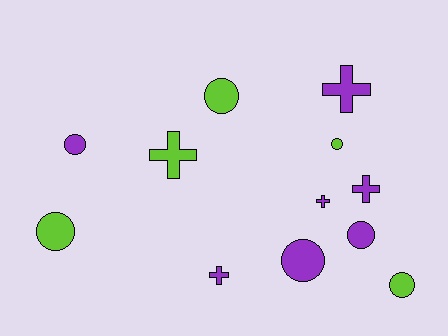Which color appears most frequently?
Purple, with 7 objects.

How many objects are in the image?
There are 12 objects.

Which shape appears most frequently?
Circle, with 7 objects.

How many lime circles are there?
There are 4 lime circles.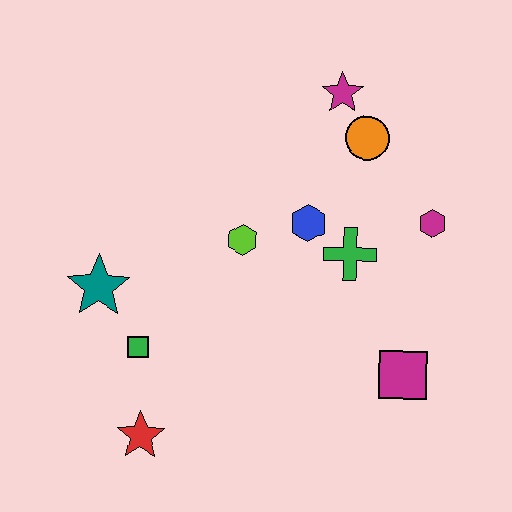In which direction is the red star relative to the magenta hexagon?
The red star is to the left of the magenta hexagon.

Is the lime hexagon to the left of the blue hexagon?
Yes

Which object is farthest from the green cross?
The red star is farthest from the green cross.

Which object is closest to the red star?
The green square is closest to the red star.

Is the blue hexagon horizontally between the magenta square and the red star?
Yes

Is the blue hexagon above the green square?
Yes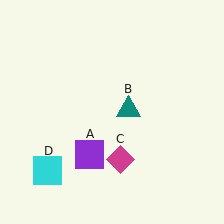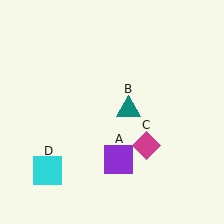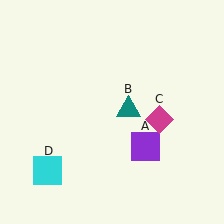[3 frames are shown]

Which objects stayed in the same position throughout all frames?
Teal triangle (object B) and cyan square (object D) remained stationary.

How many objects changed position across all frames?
2 objects changed position: purple square (object A), magenta diamond (object C).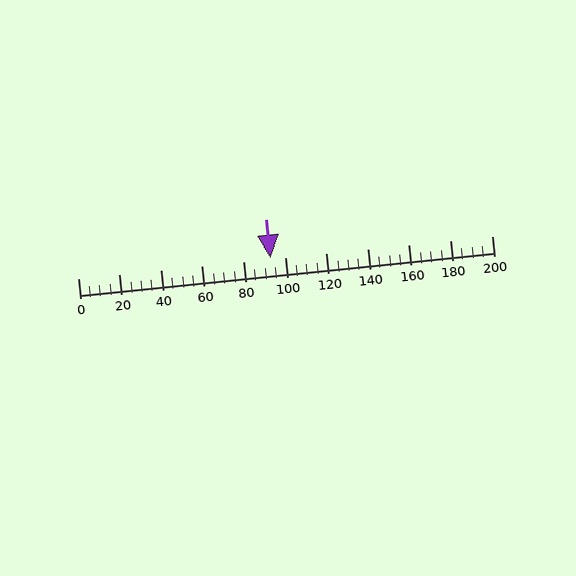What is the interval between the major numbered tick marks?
The major tick marks are spaced 20 units apart.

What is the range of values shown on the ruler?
The ruler shows values from 0 to 200.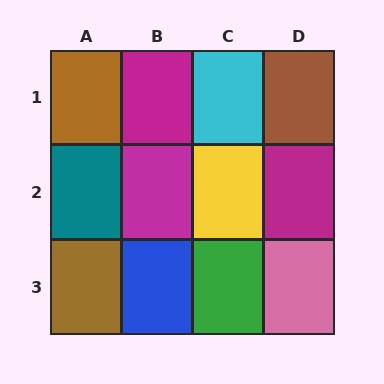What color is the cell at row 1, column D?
Brown.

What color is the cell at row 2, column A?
Teal.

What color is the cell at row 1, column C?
Cyan.